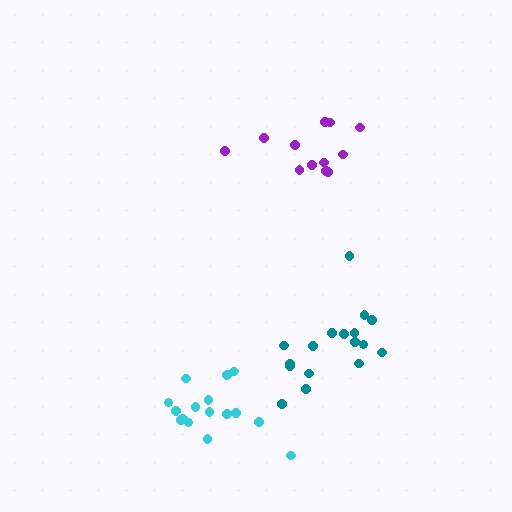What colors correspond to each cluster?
The clusters are colored: teal, cyan, purple.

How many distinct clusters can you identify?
There are 3 distinct clusters.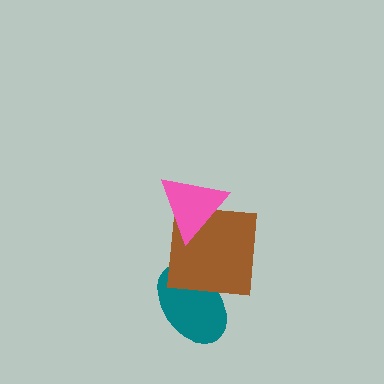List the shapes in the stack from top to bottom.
From top to bottom: the pink triangle, the brown square, the teal ellipse.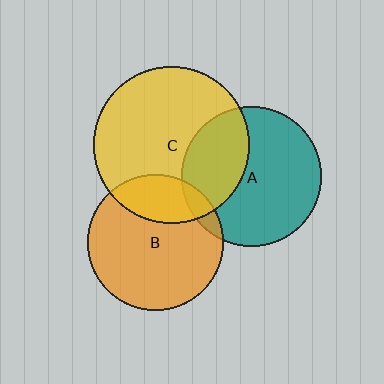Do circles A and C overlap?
Yes.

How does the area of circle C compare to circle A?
Approximately 1.2 times.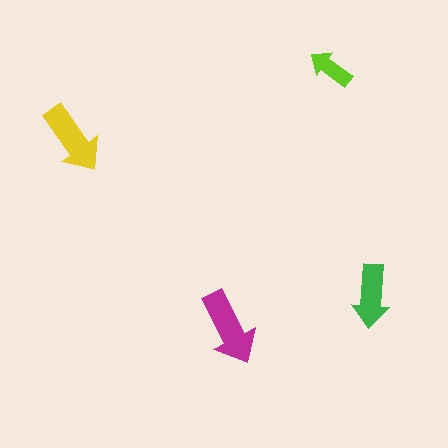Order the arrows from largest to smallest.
the magenta one, the yellow one, the green one, the lime one.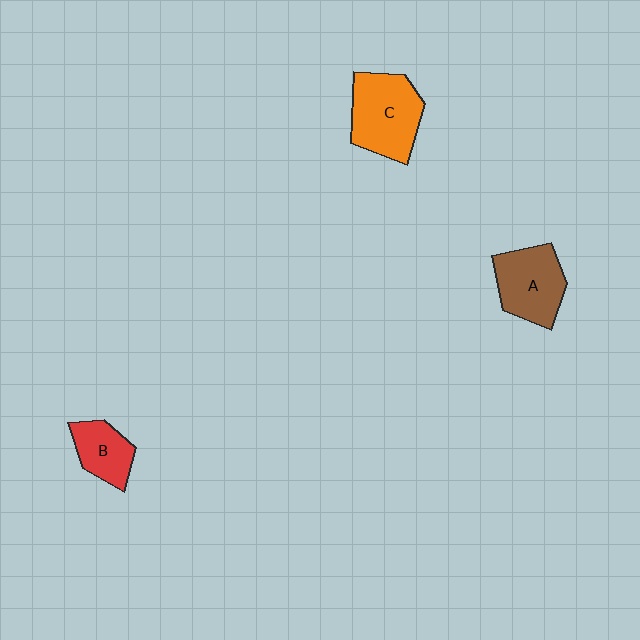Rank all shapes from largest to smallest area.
From largest to smallest: C (orange), A (brown), B (red).